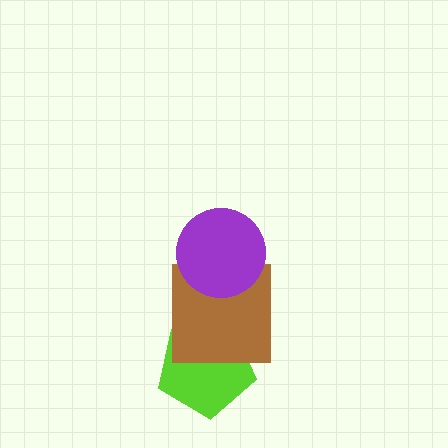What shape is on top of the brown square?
The purple circle is on top of the brown square.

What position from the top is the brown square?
The brown square is 2nd from the top.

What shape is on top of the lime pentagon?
The brown square is on top of the lime pentagon.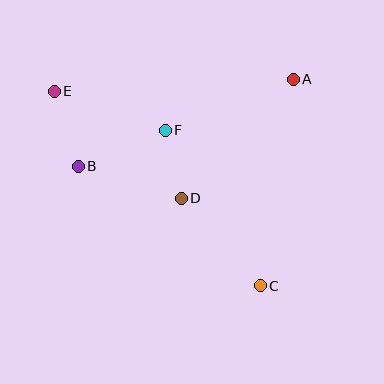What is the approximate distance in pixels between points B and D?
The distance between B and D is approximately 108 pixels.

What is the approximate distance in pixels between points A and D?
The distance between A and D is approximately 163 pixels.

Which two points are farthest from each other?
Points C and E are farthest from each other.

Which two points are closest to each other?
Points D and F are closest to each other.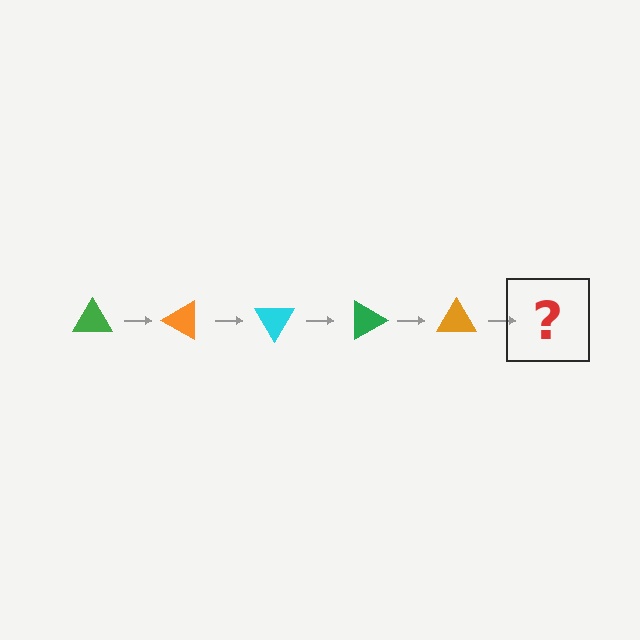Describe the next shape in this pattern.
It should be a cyan triangle, rotated 150 degrees from the start.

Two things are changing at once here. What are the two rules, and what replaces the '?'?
The two rules are that it rotates 30 degrees each step and the color cycles through green, orange, and cyan. The '?' should be a cyan triangle, rotated 150 degrees from the start.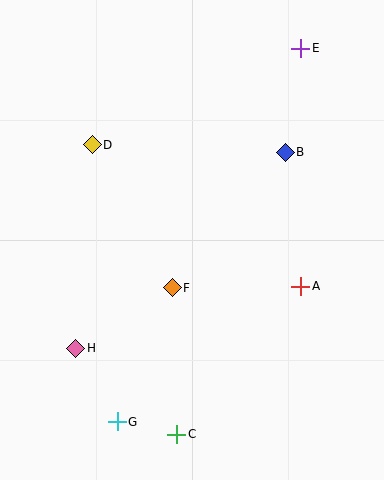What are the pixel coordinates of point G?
Point G is at (117, 422).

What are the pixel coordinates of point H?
Point H is at (76, 348).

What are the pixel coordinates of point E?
Point E is at (301, 48).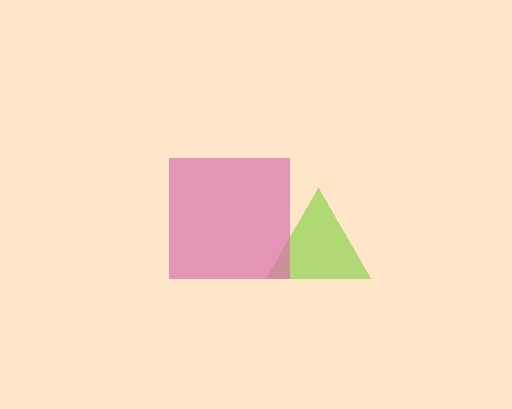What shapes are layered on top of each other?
The layered shapes are: a lime triangle, a pink square.